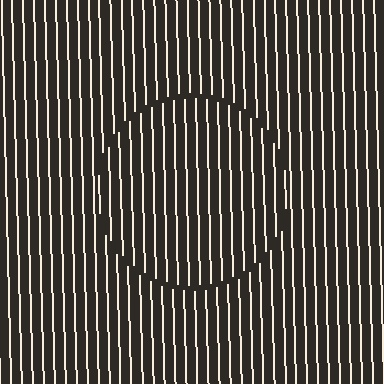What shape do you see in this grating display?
An illusory circle. The interior of the shape contains the same grating, shifted by half a period — the contour is defined by the phase discontinuity where line-ends from the inner and outer gratings abut.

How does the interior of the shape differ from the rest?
The interior of the shape contains the same grating, shifted by half a period — the contour is defined by the phase discontinuity where line-ends from the inner and outer gratings abut.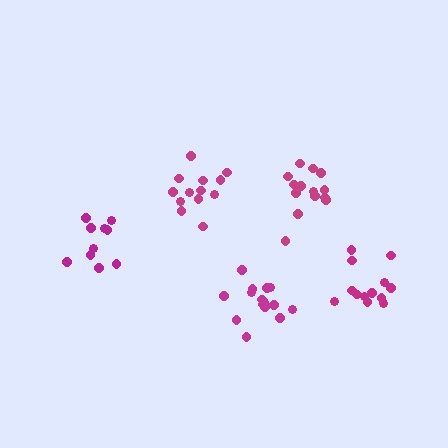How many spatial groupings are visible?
There are 5 spatial groupings.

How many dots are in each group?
Group 1: 15 dots, Group 2: 10 dots, Group 3: 14 dots, Group 4: 13 dots, Group 5: 13 dots (65 total).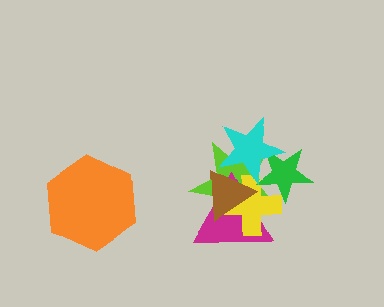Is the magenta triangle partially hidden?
Yes, it is partially covered by another shape.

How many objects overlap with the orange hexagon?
0 objects overlap with the orange hexagon.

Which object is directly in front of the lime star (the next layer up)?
The magenta triangle is directly in front of the lime star.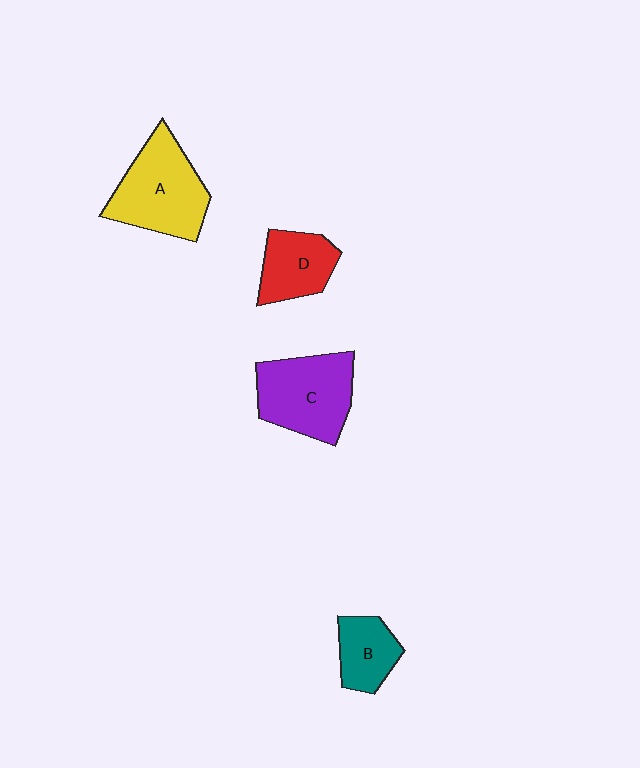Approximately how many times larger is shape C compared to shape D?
Approximately 1.6 times.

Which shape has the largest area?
Shape A (yellow).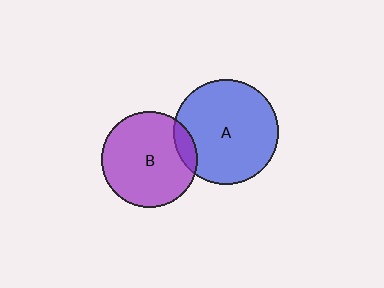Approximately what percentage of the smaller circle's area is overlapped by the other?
Approximately 10%.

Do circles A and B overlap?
Yes.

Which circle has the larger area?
Circle A (blue).